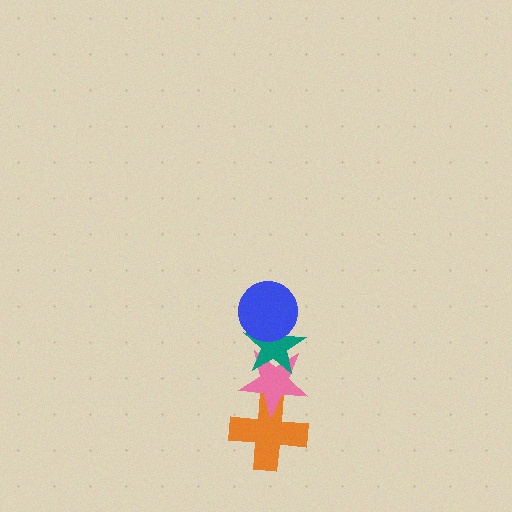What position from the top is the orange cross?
The orange cross is 4th from the top.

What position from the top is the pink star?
The pink star is 3rd from the top.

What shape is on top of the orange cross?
The pink star is on top of the orange cross.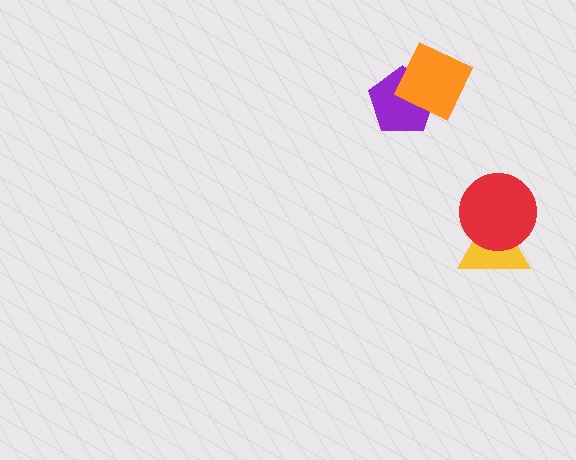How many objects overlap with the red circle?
1 object overlaps with the red circle.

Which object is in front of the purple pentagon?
The orange diamond is in front of the purple pentagon.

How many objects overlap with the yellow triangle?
1 object overlaps with the yellow triangle.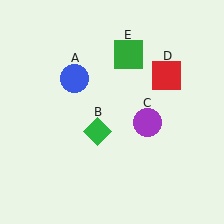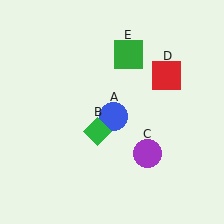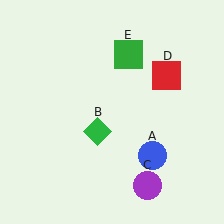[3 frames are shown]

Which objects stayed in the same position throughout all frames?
Green diamond (object B) and red square (object D) and green square (object E) remained stationary.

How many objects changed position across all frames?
2 objects changed position: blue circle (object A), purple circle (object C).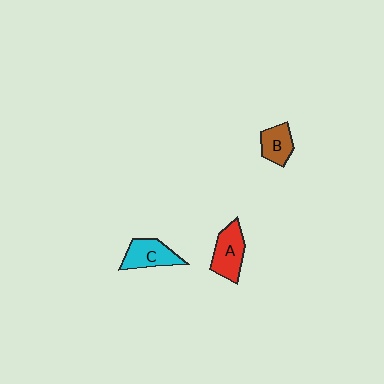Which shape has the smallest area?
Shape B (brown).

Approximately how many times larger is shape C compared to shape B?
Approximately 1.3 times.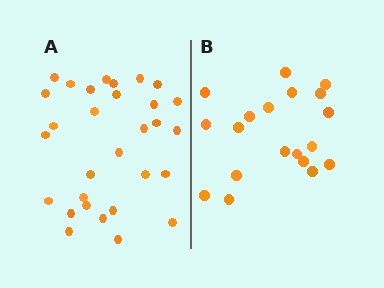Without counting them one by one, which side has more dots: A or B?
Region A (the left region) has more dots.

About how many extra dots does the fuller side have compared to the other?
Region A has roughly 12 or so more dots than region B.